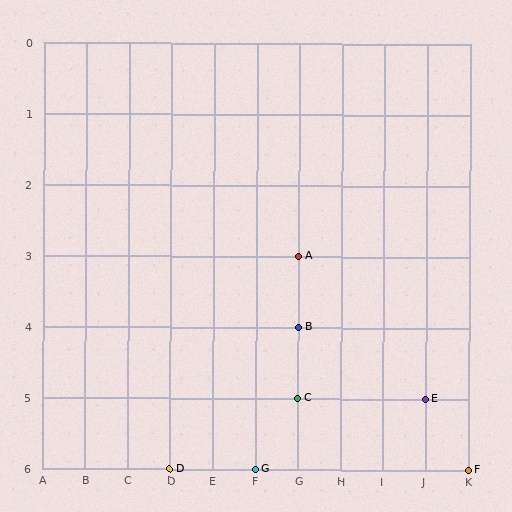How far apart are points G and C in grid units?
Points G and C are 1 column and 1 row apart (about 1.4 grid units diagonally).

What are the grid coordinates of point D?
Point D is at grid coordinates (D, 6).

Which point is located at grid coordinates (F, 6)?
Point G is at (F, 6).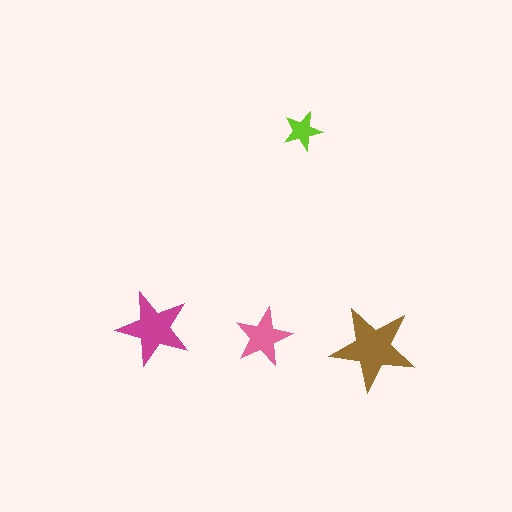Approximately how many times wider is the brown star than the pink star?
About 1.5 times wider.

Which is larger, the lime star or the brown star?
The brown one.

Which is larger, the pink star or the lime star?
The pink one.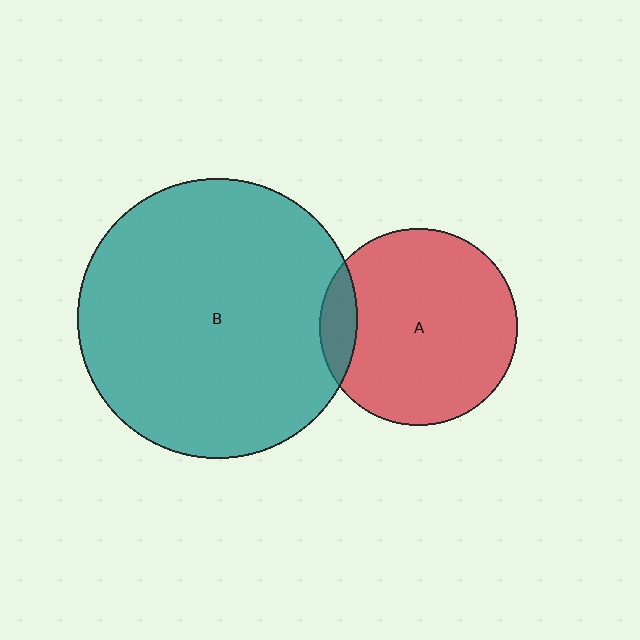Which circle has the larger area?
Circle B (teal).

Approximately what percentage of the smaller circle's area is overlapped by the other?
Approximately 10%.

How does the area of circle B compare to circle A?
Approximately 2.0 times.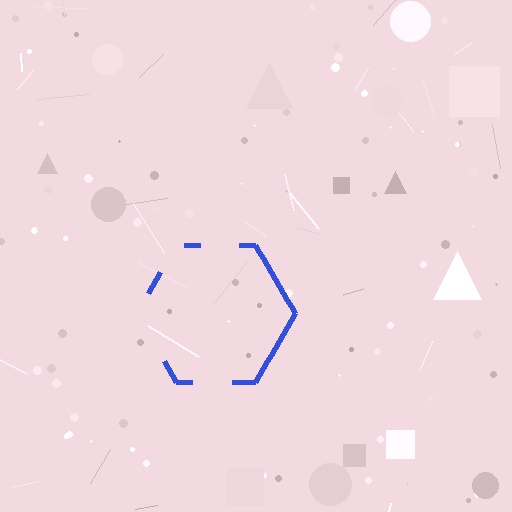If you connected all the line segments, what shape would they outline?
They would outline a hexagon.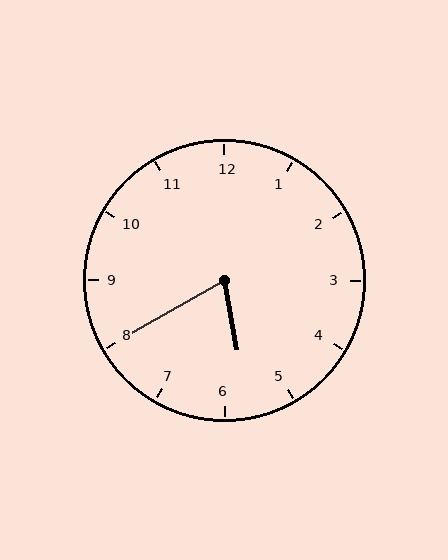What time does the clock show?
5:40.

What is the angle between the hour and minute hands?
Approximately 70 degrees.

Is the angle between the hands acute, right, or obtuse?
It is acute.